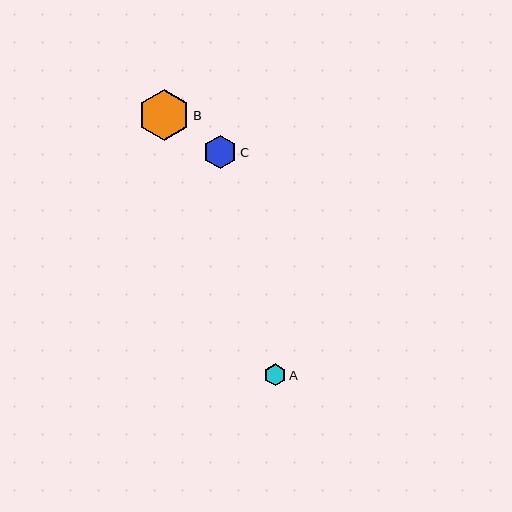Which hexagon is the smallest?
Hexagon A is the smallest with a size of approximately 22 pixels.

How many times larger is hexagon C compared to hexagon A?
Hexagon C is approximately 1.5 times the size of hexagon A.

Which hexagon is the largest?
Hexagon B is the largest with a size of approximately 51 pixels.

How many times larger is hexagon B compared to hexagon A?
Hexagon B is approximately 2.3 times the size of hexagon A.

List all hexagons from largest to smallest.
From largest to smallest: B, C, A.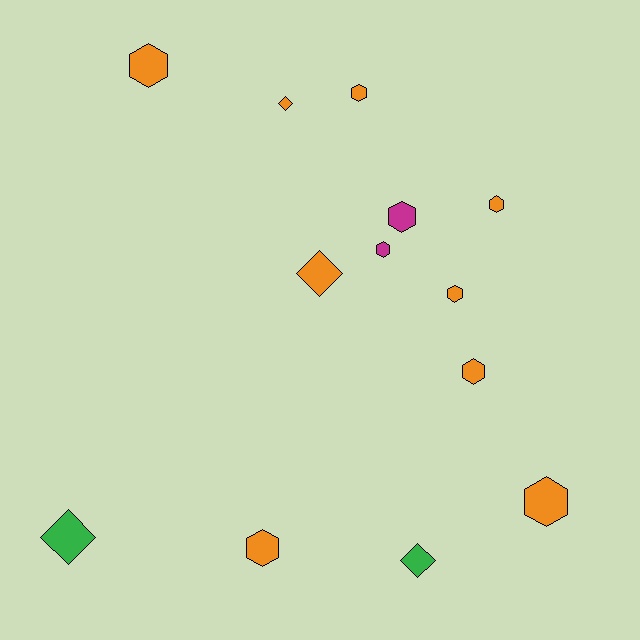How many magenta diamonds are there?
There are no magenta diamonds.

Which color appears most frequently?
Orange, with 9 objects.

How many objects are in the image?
There are 13 objects.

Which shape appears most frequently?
Hexagon, with 9 objects.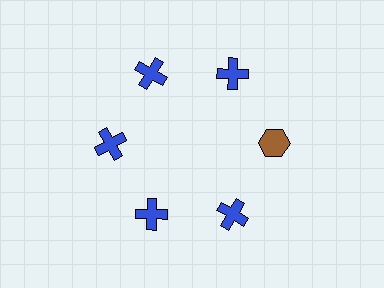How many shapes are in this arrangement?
There are 6 shapes arranged in a ring pattern.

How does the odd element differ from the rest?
It differs in both color (brown instead of blue) and shape (hexagon instead of cross).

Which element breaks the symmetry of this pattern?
The brown hexagon at roughly the 3 o'clock position breaks the symmetry. All other shapes are blue crosses.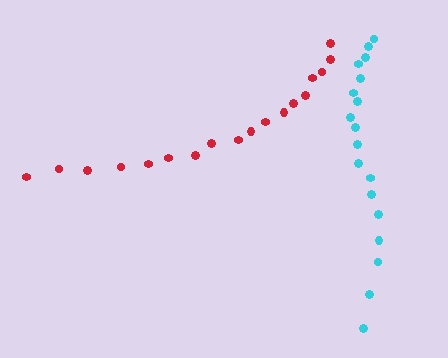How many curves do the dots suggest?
There are 2 distinct paths.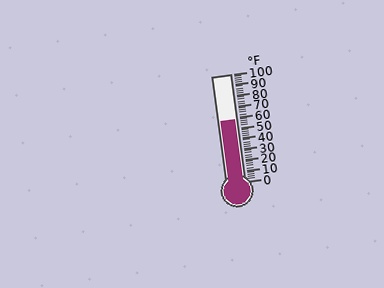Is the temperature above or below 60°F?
The temperature is below 60°F.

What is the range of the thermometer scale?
The thermometer scale ranges from 0°F to 100°F.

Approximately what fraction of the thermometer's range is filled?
The thermometer is filled to approximately 60% of its range.